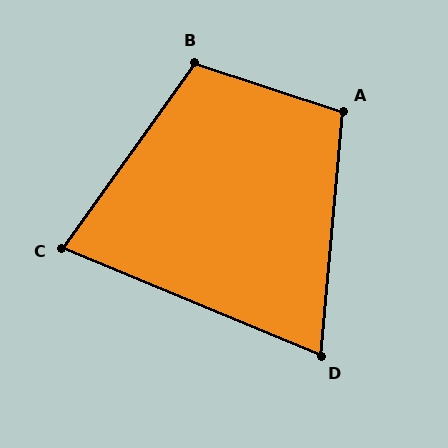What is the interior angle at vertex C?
Approximately 77 degrees (acute).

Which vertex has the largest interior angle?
B, at approximately 107 degrees.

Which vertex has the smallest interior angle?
D, at approximately 73 degrees.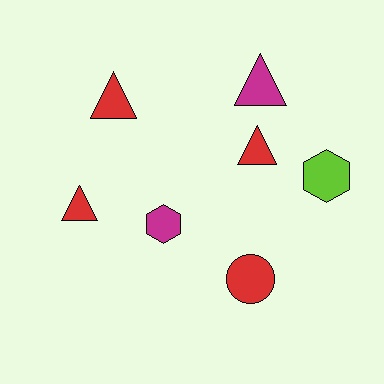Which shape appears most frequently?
Triangle, with 4 objects.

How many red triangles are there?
There are 3 red triangles.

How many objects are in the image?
There are 7 objects.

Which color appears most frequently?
Red, with 4 objects.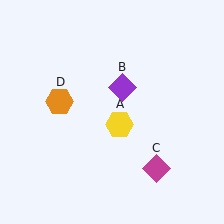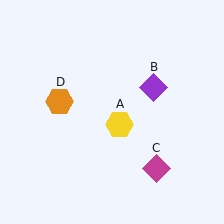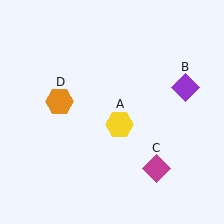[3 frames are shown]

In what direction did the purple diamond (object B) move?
The purple diamond (object B) moved right.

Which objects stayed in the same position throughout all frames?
Yellow hexagon (object A) and magenta diamond (object C) and orange hexagon (object D) remained stationary.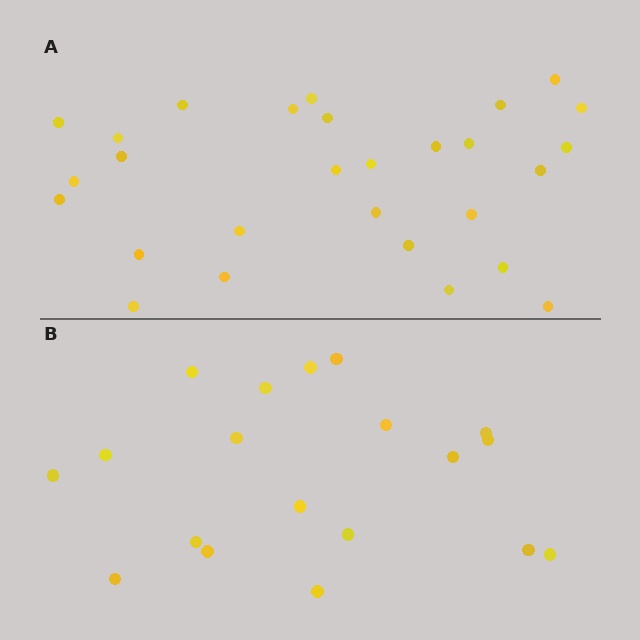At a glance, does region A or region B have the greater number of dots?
Region A (the top region) has more dots.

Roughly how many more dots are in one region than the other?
Region A has roughly 8 or so more dots than region B.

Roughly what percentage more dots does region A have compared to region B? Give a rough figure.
About 45% more.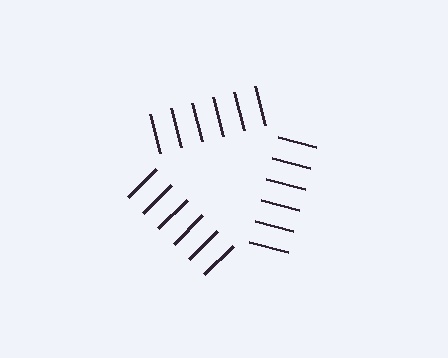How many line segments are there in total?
18 — 6 along each of the 3 edges.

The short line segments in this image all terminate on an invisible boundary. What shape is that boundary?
An illusory triangle — the line segments terminate on its edges but no continuous stroke is drawn.